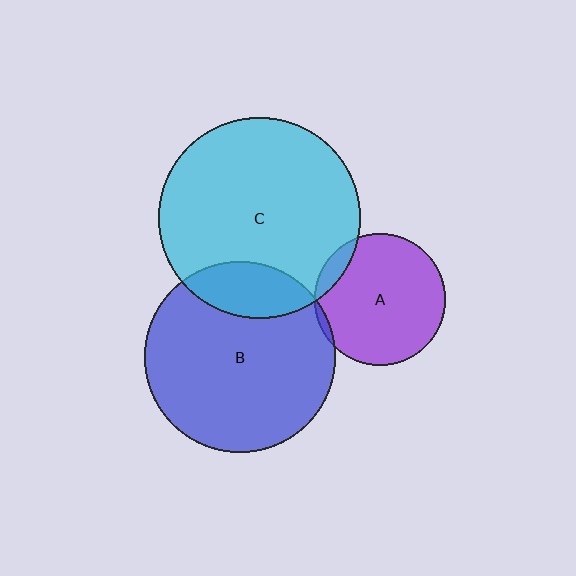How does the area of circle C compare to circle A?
Approximately 2.3 times.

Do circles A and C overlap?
Yes.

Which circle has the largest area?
Circle C (cyan).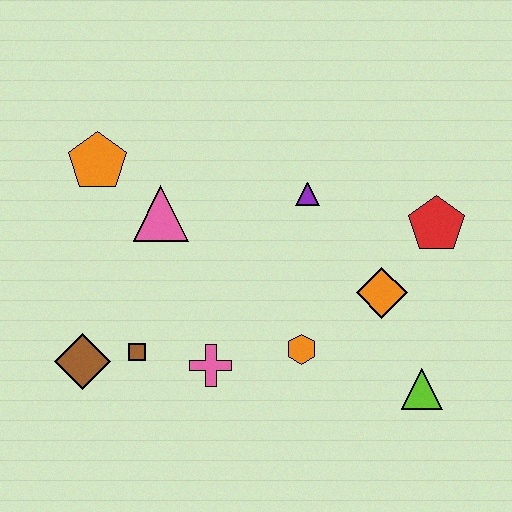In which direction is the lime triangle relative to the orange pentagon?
The lime triangle is to the right of the orange pentagon.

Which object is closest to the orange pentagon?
The pink triangle is closest to the orange pentagon.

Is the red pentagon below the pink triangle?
Yes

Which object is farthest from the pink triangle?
The lime triangle is farthest from the pink triangle.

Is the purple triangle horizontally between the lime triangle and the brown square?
Yes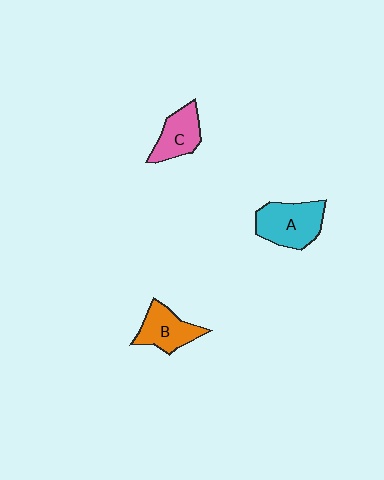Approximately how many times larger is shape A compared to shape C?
Approximately 1.4 times.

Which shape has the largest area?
Shape A (cyan).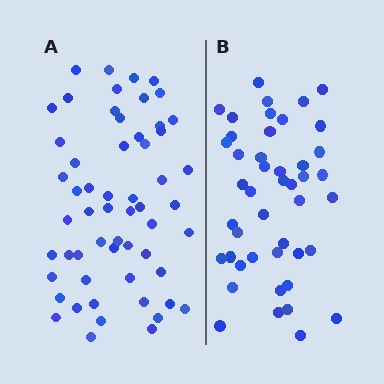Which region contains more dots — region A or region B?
Region A (the left region) has more dots.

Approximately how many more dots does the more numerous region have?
Region A has roughly 12 or so more dots than region B.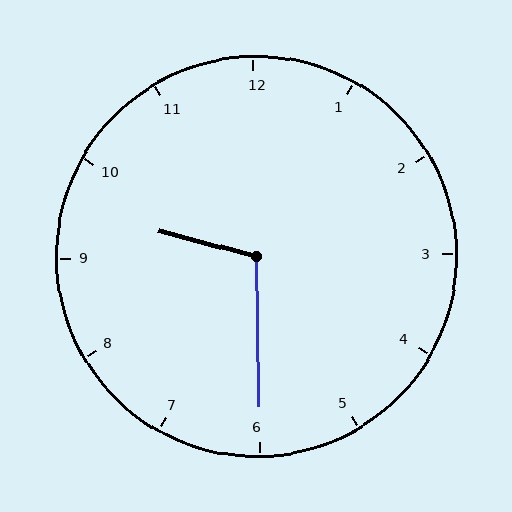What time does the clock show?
9:30.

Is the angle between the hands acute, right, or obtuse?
It is obtuse.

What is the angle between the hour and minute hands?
Approximately 105 degrees.